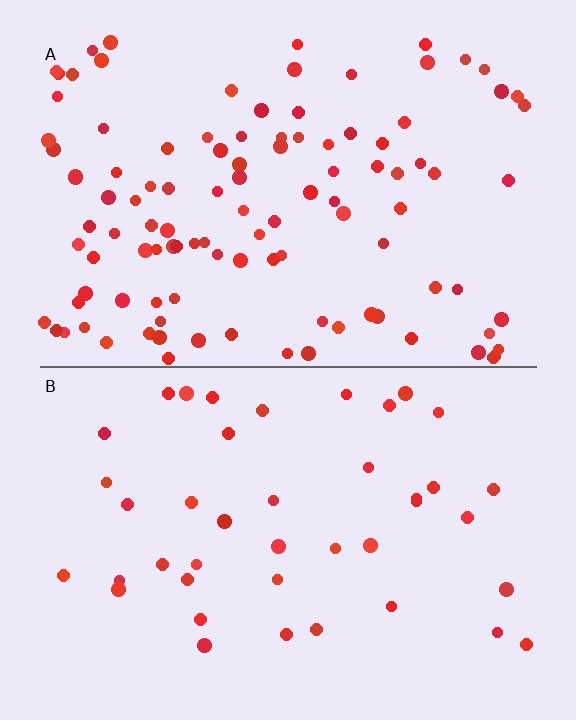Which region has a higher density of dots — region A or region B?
A (the top).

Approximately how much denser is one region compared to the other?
Approximately 2.6× — region A over region B.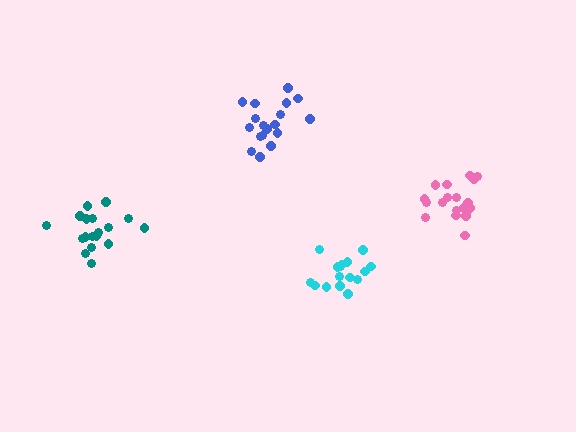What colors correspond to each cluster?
The clusters are colored: blue, cyan, teal, pink.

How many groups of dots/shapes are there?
There are 4 groups.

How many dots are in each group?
Group 1: 18 dots, Group 2: 16 dots, Group 3: 18 dots, Group 4: 19 dots (71 total).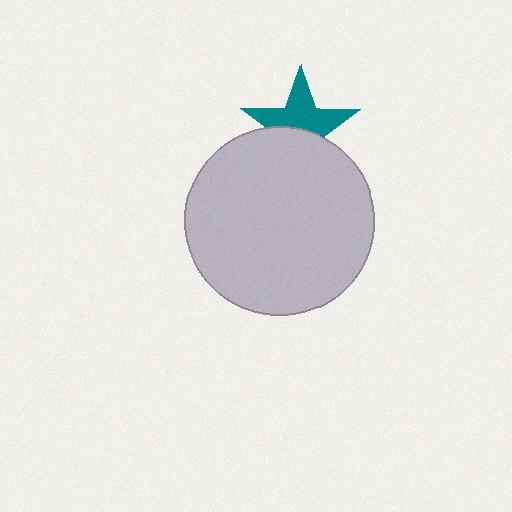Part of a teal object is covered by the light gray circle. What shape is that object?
It is a star.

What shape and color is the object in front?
The object in front is a light gray circle.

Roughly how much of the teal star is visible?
About half of it is visible (roughly 56%).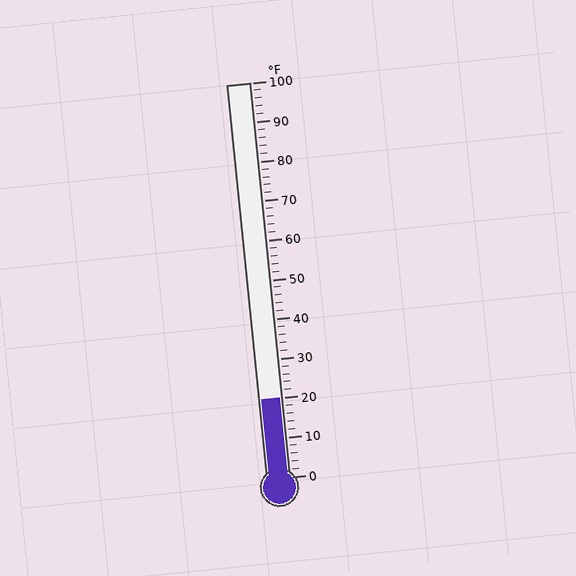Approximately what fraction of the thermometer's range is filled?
The thermometer is filled to approximately 20% of its range.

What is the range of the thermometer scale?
The thermometer scale ranges from 0°F to 100°F.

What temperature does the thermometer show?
The thermometer shows approximately 20°F.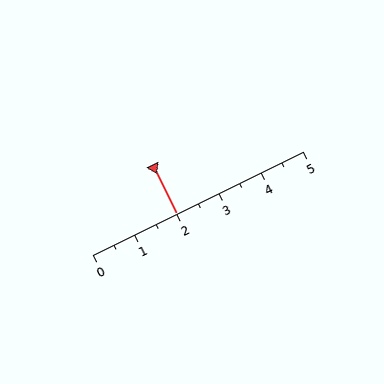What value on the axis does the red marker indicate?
The marker indicates approximately 2.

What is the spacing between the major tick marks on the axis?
The major ticks are spaced 1 apart.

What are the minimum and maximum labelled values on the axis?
The axis runs from 0 to 5.